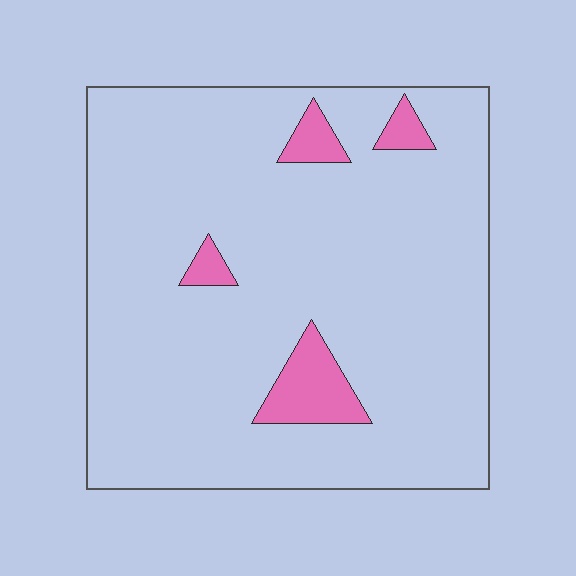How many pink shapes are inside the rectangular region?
4.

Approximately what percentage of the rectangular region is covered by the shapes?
Approximately 10%.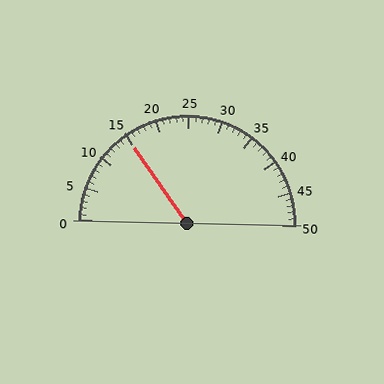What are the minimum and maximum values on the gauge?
The gauge ranges from 0 to 50.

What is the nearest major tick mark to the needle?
The nearest major tick mark is 15.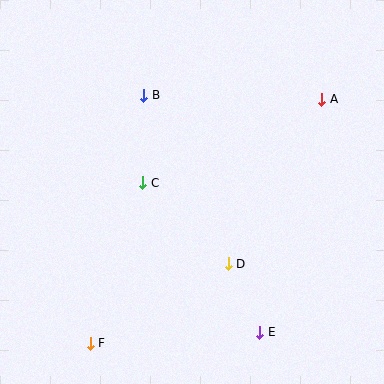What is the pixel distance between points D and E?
The distance between D and E is 75 pixels.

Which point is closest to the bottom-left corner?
Point F is closest to the bottom-left corner.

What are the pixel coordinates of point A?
Point A is at (322, 99).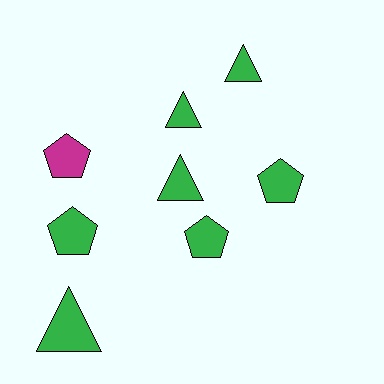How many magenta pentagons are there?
There is 1 magenta pentagon.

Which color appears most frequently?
Green, with 7 objects.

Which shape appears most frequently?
Triangle, with 4 objects.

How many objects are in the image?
There are 8 objects.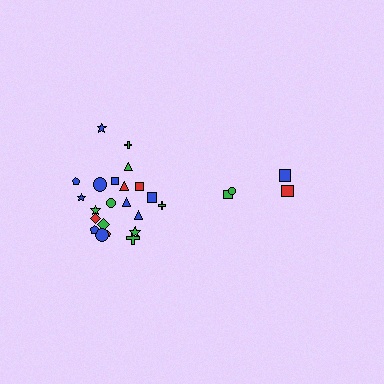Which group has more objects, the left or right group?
The left group.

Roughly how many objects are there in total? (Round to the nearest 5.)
Roughly 25 objects in total.